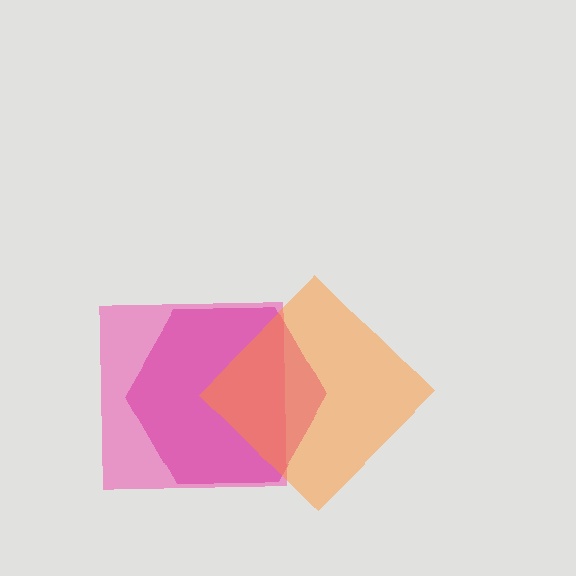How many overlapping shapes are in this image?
There are 3 overlapping shapes in the image.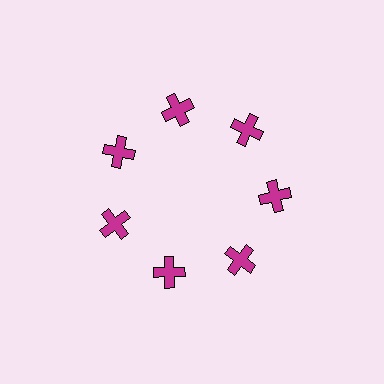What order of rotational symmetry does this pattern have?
This pattern has 7-fold rotational symmetry.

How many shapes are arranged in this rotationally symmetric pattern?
There are 7 shapes, arranged in 7 groups of 1.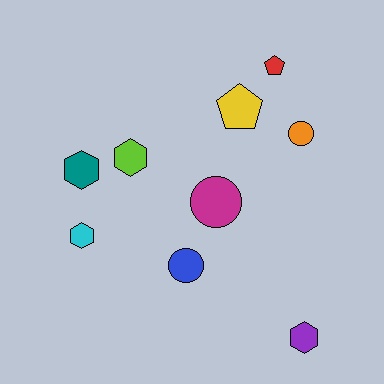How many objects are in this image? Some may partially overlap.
There are 9 objects.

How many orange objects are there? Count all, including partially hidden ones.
There is 1 orange object.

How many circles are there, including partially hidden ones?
There are 3 circles.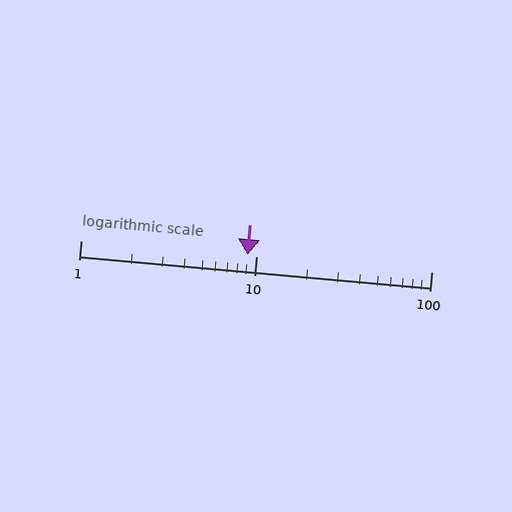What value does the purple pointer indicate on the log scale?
The pointer indicates approximately 9.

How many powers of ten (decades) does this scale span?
The scale spans 2 decades, from 1 to 100.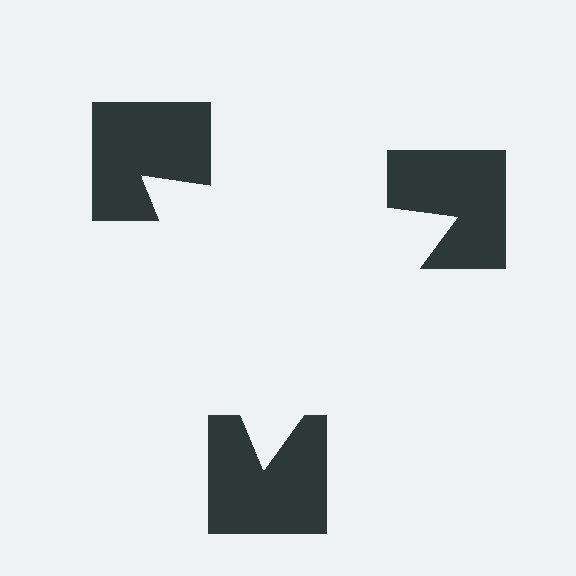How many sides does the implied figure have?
3 sides.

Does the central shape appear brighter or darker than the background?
It typically appears slightly brighter than the background, even though no actual brightness change is drawn.